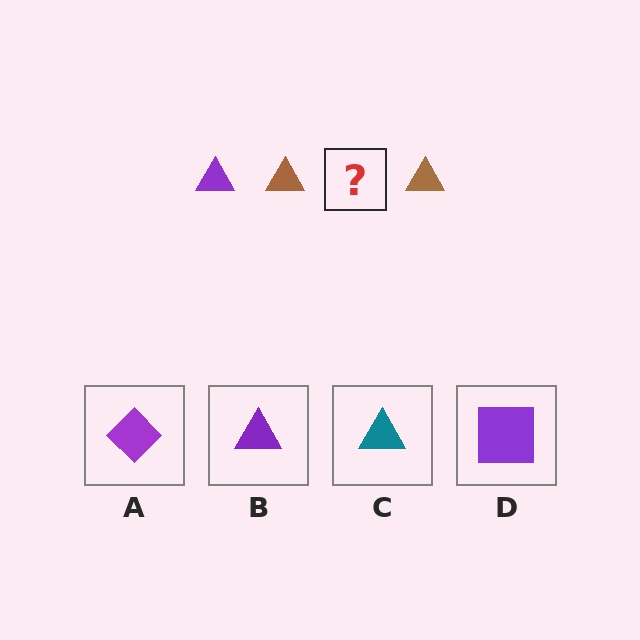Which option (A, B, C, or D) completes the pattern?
B.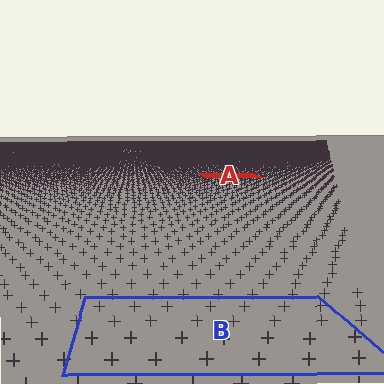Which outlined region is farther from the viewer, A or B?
Region A is farther from the viewer — the texture elements inside it appear smaller and more densely packed.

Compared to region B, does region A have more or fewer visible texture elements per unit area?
Region A has more texture elements per unit area — they are packed more densely because it is farther away.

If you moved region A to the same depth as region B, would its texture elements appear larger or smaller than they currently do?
They would appear larger. At a closer depth, the same texture elements are projected at a bigger on-screen size.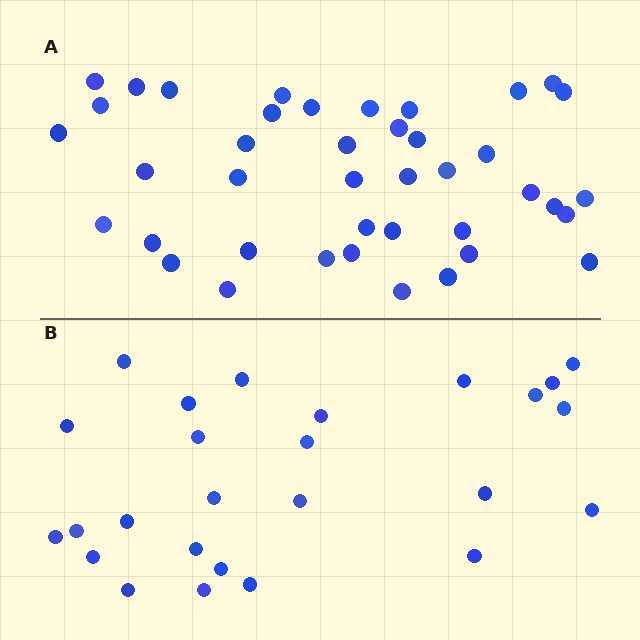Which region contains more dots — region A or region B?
Region A (the top region) has more dots.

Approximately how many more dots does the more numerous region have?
Region A has approximately 15 more dots than region B.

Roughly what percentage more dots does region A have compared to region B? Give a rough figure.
About 60% more.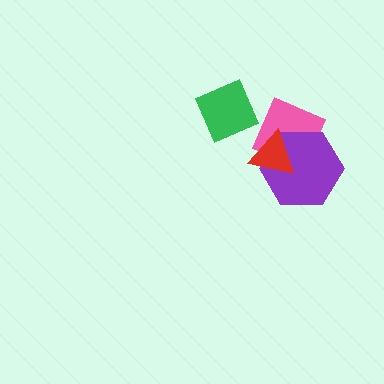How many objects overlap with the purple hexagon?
2 objects overlap with the purple hexagon.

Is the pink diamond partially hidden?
Yes, it is partially covered by another shape.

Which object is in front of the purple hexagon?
The red triangle is in front of the purple hexagon.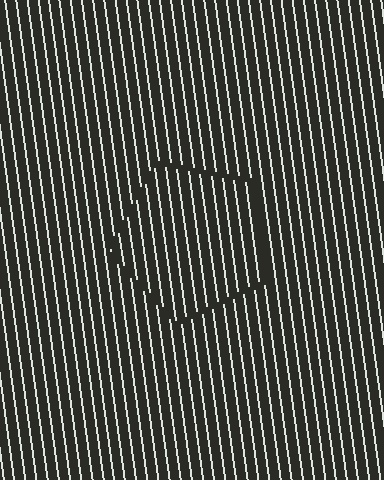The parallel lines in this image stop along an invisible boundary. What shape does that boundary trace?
An illusory pentagon. The interior of the shape contains the same grating, shifted by half a period — the contour is defined by the phase discontinuity where line-ends from the inner and outer gratings abut.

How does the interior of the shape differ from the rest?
The interior of the shape contains the same grating, shifted by half a period — the contour is defined by the phase discontinuity where line-ends from the inner and outer gratings abut.